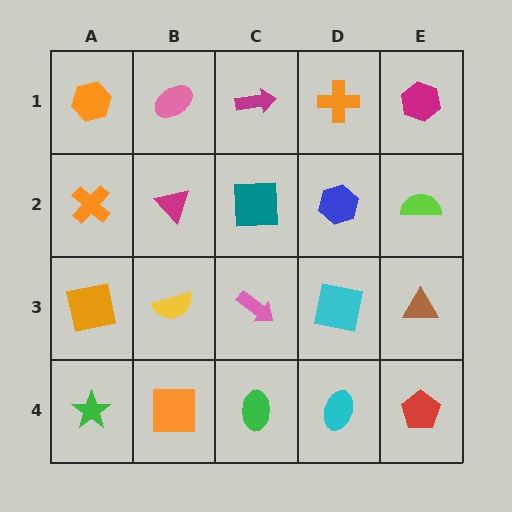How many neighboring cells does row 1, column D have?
3.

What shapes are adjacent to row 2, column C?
A magenta arrow (row 1, column C), a pink arrow (row 3, column C), a magenta triangle (row 2, column B), a blue hexagon (row 2, column D).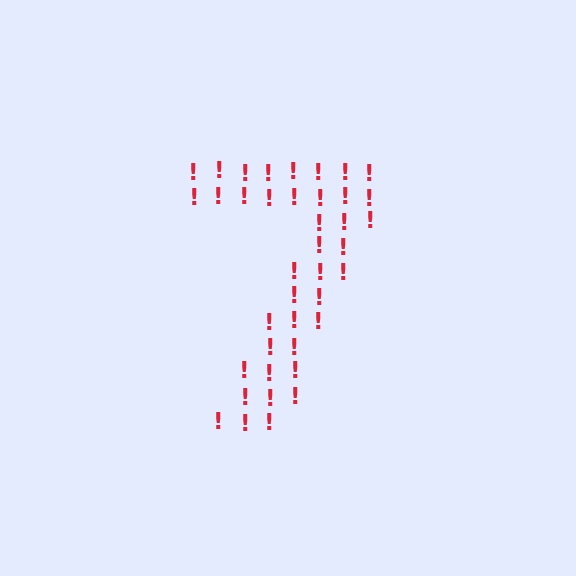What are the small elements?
The small elements are exclamation marks.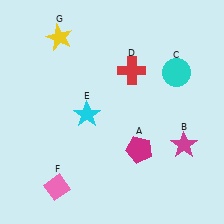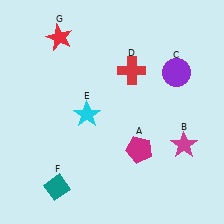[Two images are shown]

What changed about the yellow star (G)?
In Image 1, G is yellow. In Image 2, it changed to red.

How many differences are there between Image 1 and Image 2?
There are 3 differences between the two images.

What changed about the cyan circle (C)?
In Image 1, C is cyan. In Image 2, it changed to purple.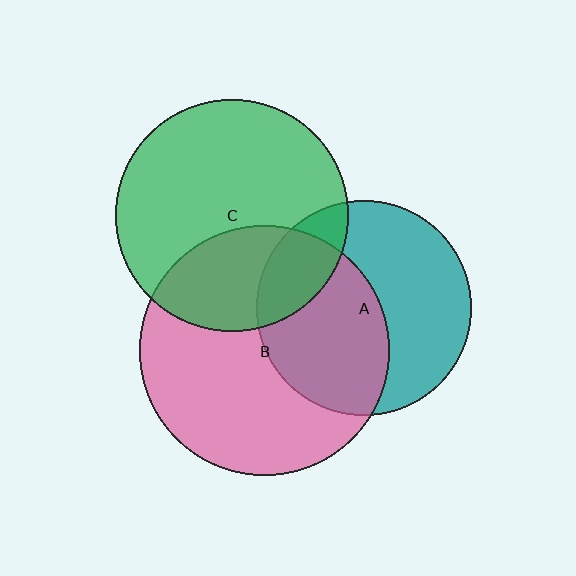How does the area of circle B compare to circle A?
Approximately 1.3 times.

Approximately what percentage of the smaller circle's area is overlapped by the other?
Approximately 20%.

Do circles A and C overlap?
Yes.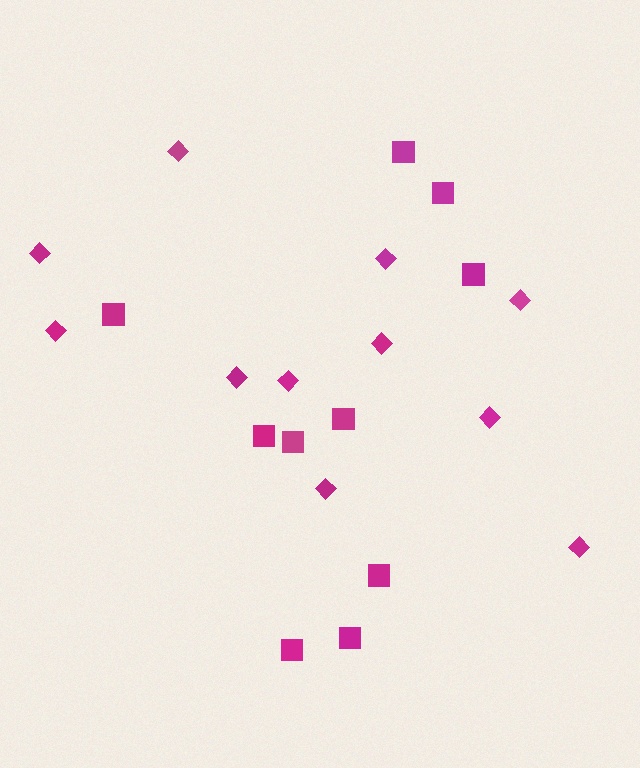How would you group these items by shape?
There are 2 groups: one group of diamonds (11) and one group of squares (10).